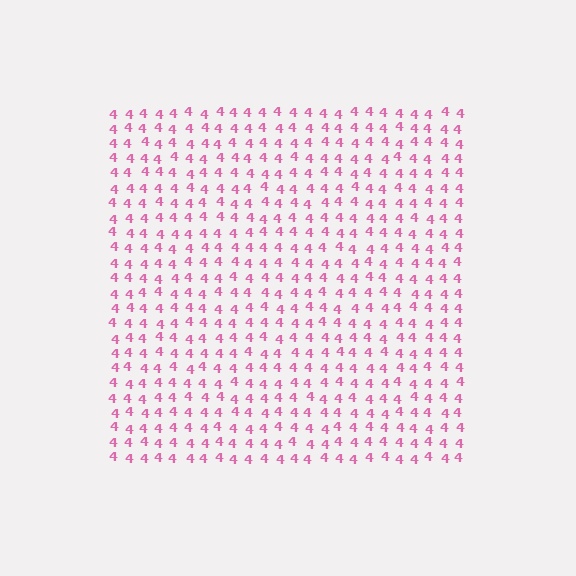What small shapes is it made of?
It is made of small digit 4's.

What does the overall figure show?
The overall figure shows a square.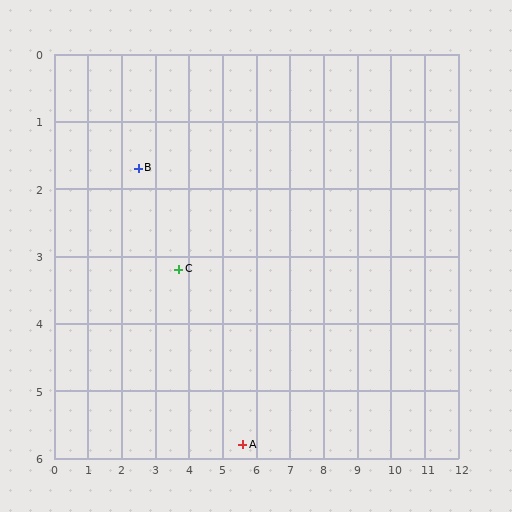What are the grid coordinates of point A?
Point A is at approximately (5.6, 5.8).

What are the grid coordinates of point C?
Point C is at approximately (3.7, 3.2).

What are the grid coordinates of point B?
Point B is at approximately (2.5, 1.7).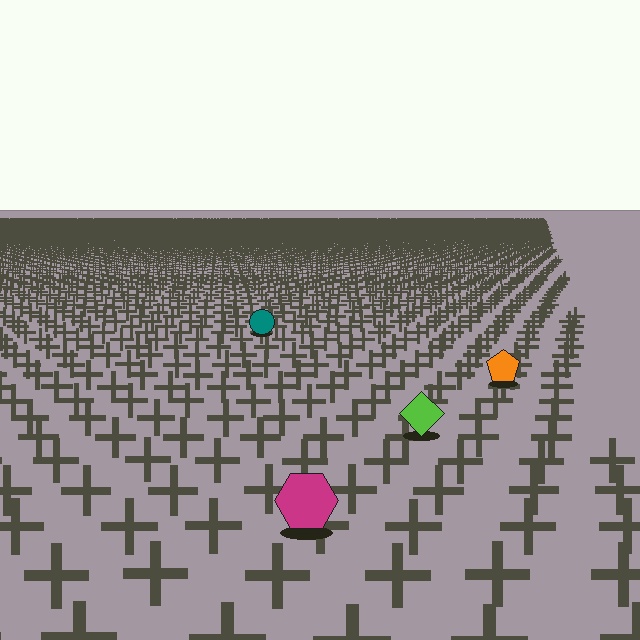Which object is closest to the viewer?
The magenta hexagon is closest. The texture marks near it are larger and more spread out.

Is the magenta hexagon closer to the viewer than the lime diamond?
Yes. The magenta hexagon is closer — you can tell from the texture gradient: the ground texture is coarser near it.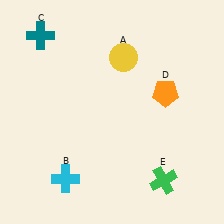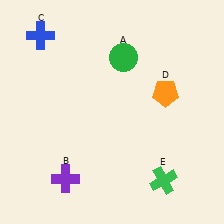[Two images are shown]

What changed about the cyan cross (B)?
In Image 1, B is cyan. In Image 2, it changed to purple.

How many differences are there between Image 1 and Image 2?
There are 3 differences between the two images.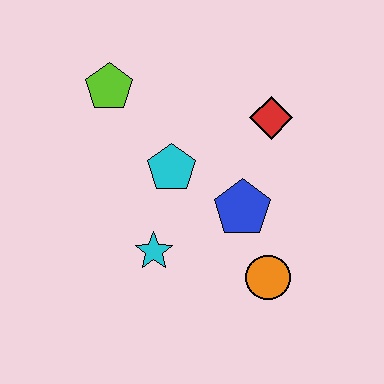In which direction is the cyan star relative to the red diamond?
The cyan star is below the red diamond.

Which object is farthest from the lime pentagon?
The orange circle is farthest from the lime pentagon.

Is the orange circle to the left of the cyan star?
No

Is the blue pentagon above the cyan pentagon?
No